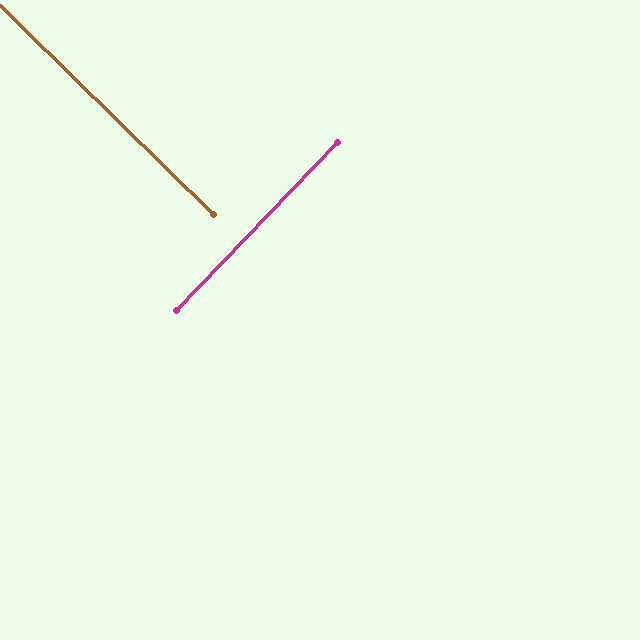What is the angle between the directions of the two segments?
Approximately 89 degrees.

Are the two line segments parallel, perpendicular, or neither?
Perpendicular — they meet at approximately 89°.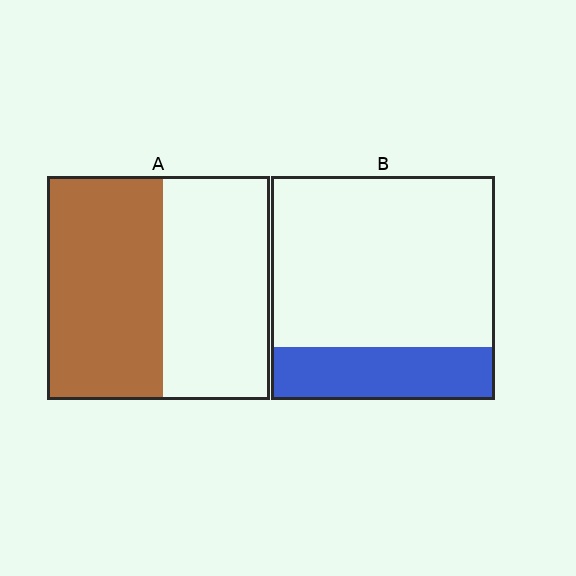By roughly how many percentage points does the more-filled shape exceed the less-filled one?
By roughly 30 percentage points (A over B).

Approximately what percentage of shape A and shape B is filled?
A is approximately 50% and B is approximately 25%.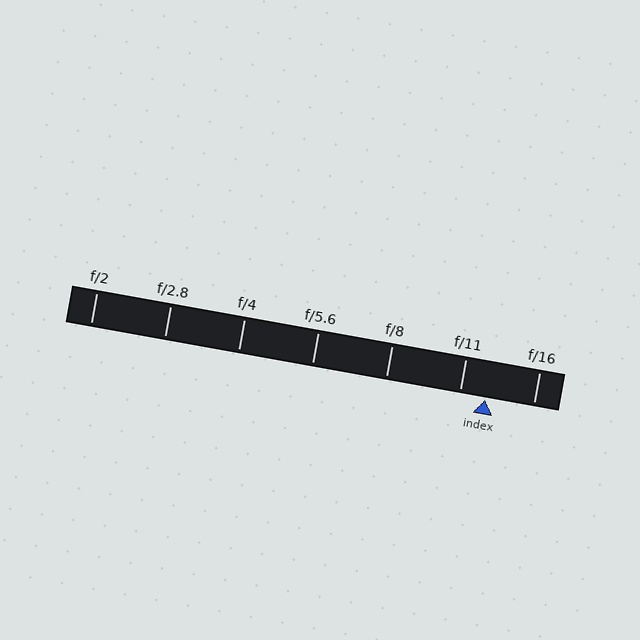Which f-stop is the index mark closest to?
The index mark is closest to f/11.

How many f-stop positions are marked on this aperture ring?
There are 7 f-stop positions marked.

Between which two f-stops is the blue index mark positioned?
The index mark is between f/11 and f/16.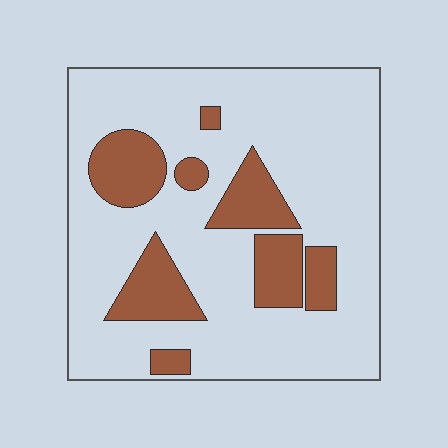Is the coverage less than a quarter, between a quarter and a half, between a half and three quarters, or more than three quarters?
Less than a quarter.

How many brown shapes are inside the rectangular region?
8.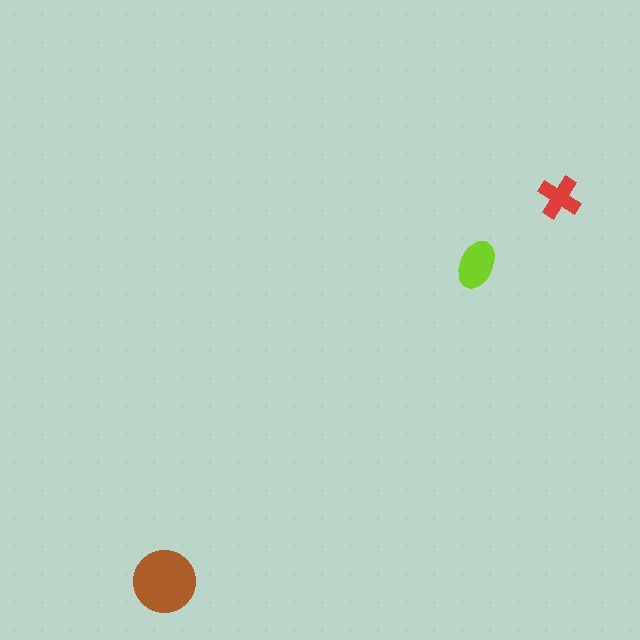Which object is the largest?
The brown circle.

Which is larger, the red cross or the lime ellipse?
The lime ellipse.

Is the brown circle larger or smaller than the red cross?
Larger.